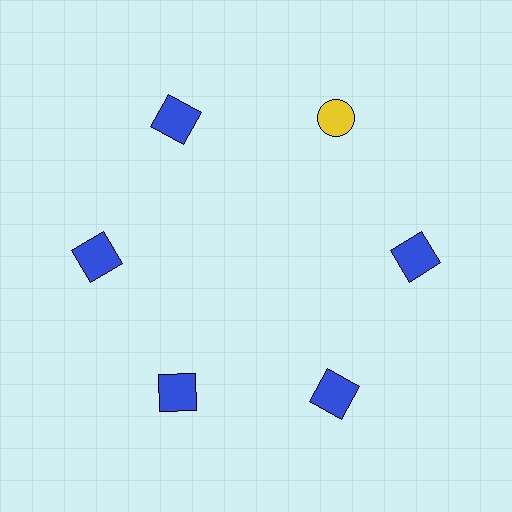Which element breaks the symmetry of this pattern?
The yellow circle at roughly the 1 o'clock position breaks the symmetry. All other shapes are blue squares.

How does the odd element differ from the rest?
It differs in both color (yellow instead of blue) and shape (circle instead of square).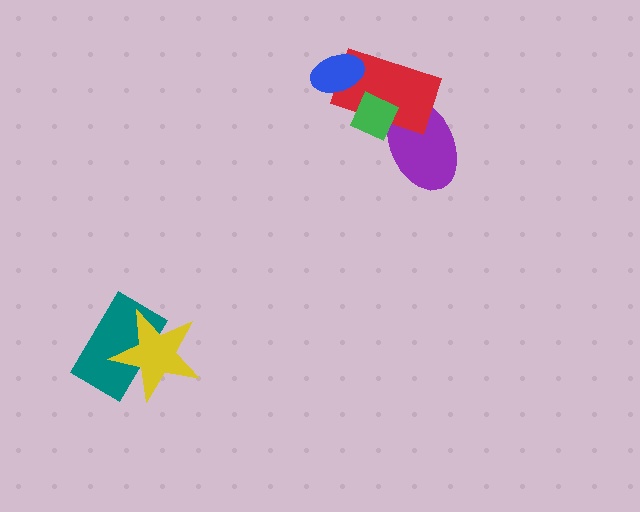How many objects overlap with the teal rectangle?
1 object overlaps with the teal rectangle.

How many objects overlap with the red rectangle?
3 objects overlap with the red rectangle.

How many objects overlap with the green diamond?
2 objects overlap with the green diamond.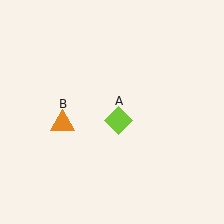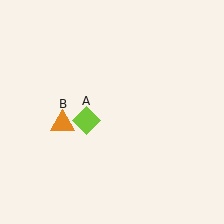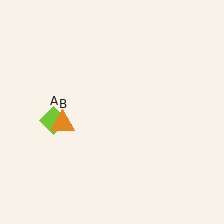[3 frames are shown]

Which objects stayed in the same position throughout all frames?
Orange triangle (object B) remained stationary.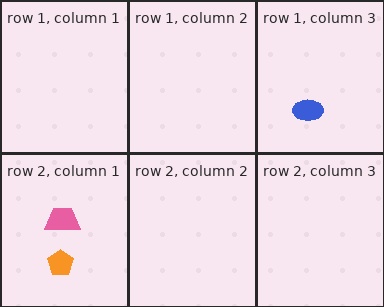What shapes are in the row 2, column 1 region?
The pink trapezoid, the orange pentagon.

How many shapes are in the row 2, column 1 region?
2.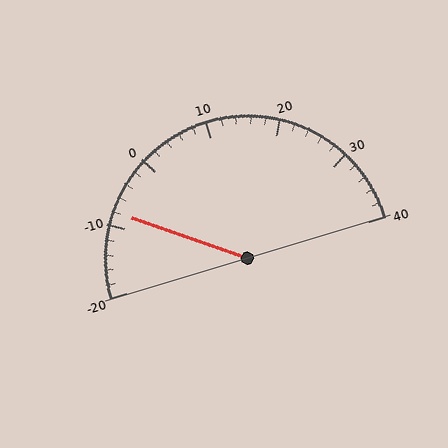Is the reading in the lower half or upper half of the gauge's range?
The reading is in the lower half of the range (-20 to 40).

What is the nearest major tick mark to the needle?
The nearest major tick mark is -10.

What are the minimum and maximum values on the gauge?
The gauge ranges from -20 to 40.